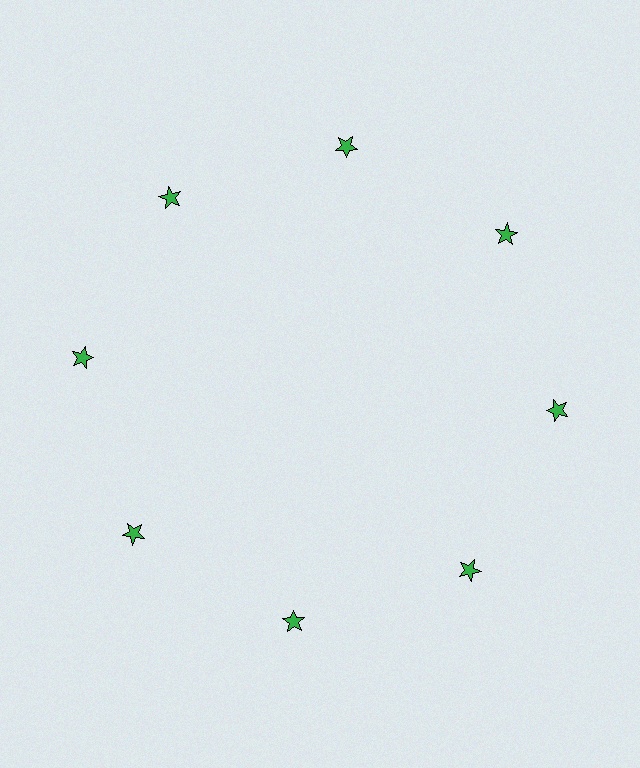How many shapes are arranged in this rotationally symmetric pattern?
There are 8 shapes, arranged in 8 groups of 1.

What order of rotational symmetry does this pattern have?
This pattern has 8-fold rotational symmetry.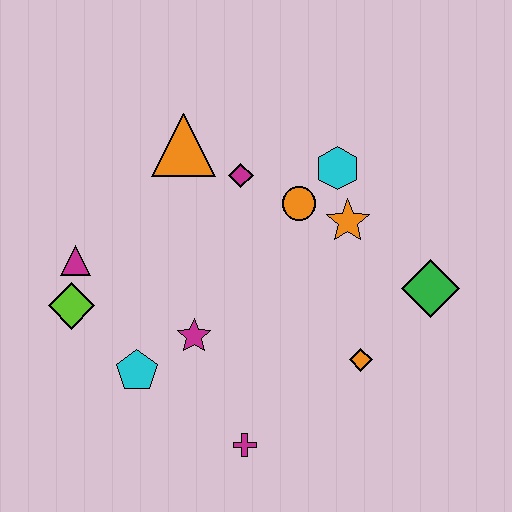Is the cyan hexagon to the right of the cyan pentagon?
Yes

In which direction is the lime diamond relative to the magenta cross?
The lime diamond is to the left of the magenta cross.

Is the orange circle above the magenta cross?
Yes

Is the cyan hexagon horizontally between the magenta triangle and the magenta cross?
No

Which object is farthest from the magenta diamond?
The magenta cross is farthest from the magenta diamond.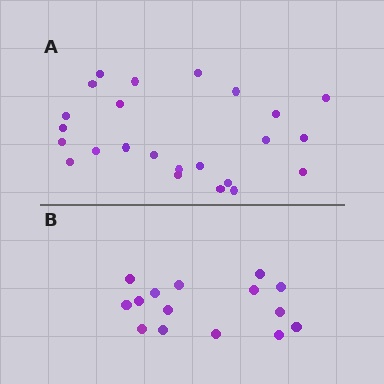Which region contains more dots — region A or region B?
Region A (the top region) has more dots.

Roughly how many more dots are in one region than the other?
Region A has roughly 8 or so more dots than region B.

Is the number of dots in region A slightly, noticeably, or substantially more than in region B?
Region A has substantially more. The ratio is roughly 1.6 to 1.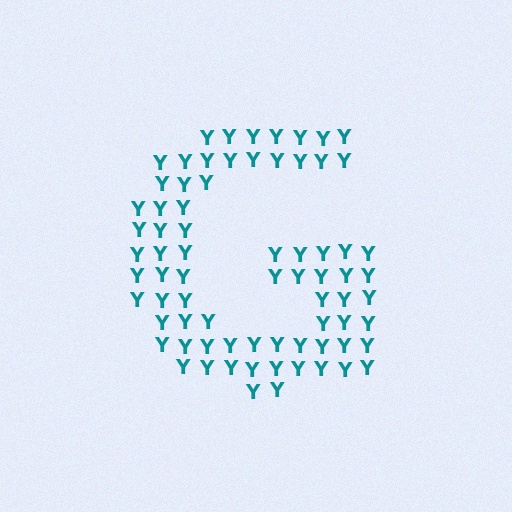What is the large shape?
The large shape is the letter G.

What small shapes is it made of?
It is made of small letter Y's.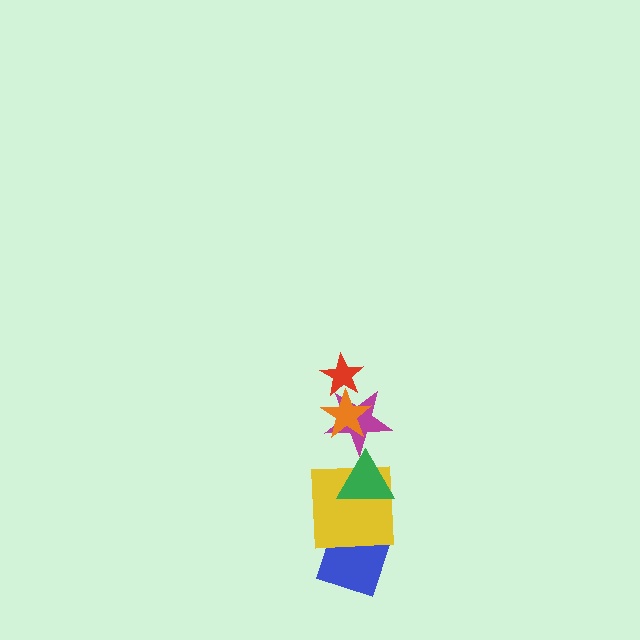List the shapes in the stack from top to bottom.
From top to bottom: the red star, the orange star, the magenta star, the green triangle, the yellow square, the blue diamond.